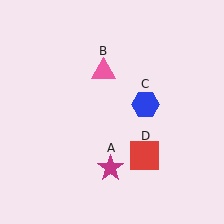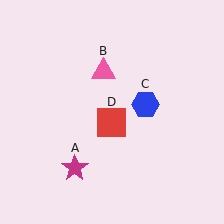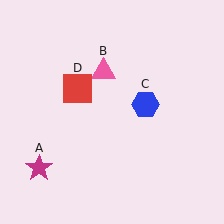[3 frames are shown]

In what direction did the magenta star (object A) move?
The magenta star (object A) moved left.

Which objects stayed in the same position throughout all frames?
Pink triangle (object B) and blue hexagon (object C) remained stationary.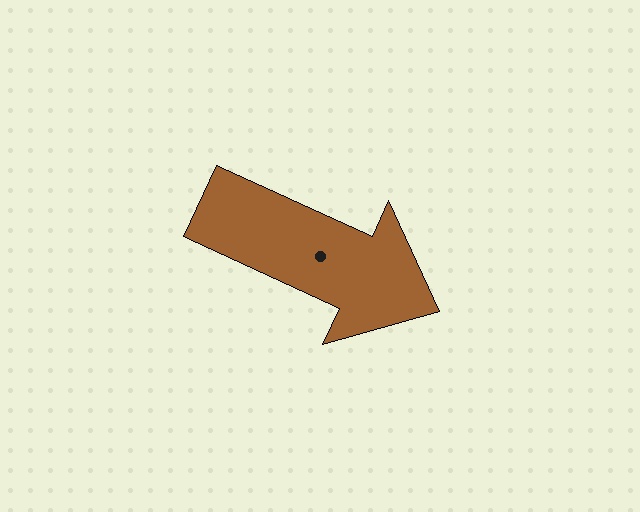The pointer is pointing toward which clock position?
Roughly 4 o'clock.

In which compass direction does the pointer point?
Southeast.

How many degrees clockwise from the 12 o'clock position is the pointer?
Approximately 115 degrees.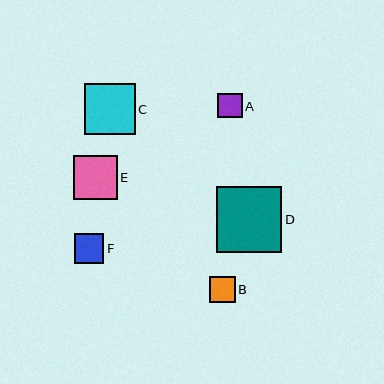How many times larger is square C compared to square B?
Square C is approximately 2.0 times the size of square B.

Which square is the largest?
Square D is the largest with a size of approximately 66 pixels.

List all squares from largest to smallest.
From largest to smallest: D, C, E, F, B, A.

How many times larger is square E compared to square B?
Square E is approximately 1.7 times the size of square B.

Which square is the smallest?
Square A is the smallest with a size of approximately 25 pixels.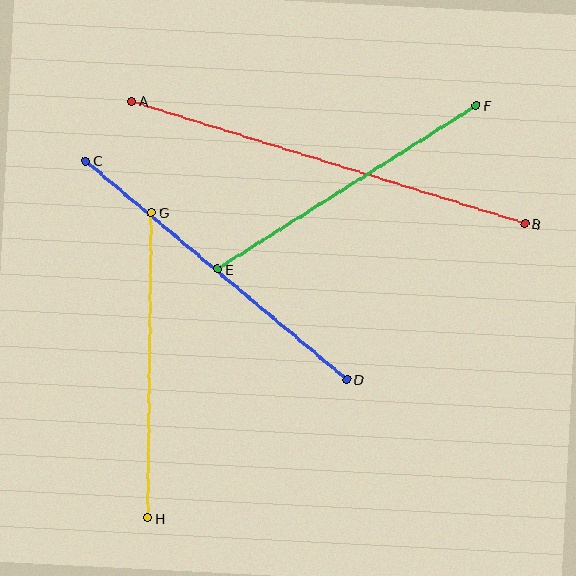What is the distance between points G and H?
The distance is approximately 306 pixels.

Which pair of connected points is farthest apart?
Points A and B are farthest apart.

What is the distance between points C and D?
The distance is approximately 340 pixels.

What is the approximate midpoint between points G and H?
The midpoint is at approximately (150, 365) pixels.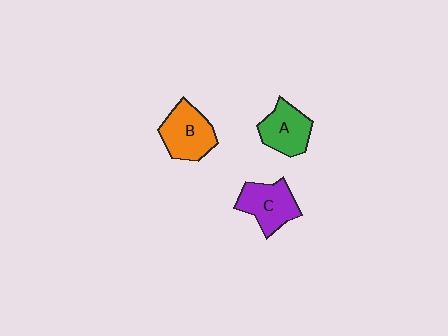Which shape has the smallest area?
Shape A (green).